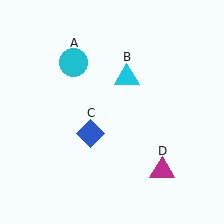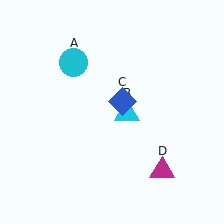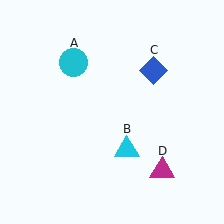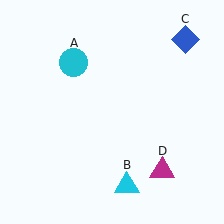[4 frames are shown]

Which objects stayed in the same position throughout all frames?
Cyan circle (object A) and magenta triangle (object D) remained stationary.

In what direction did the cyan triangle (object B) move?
The cyan triangle (object B) moved down.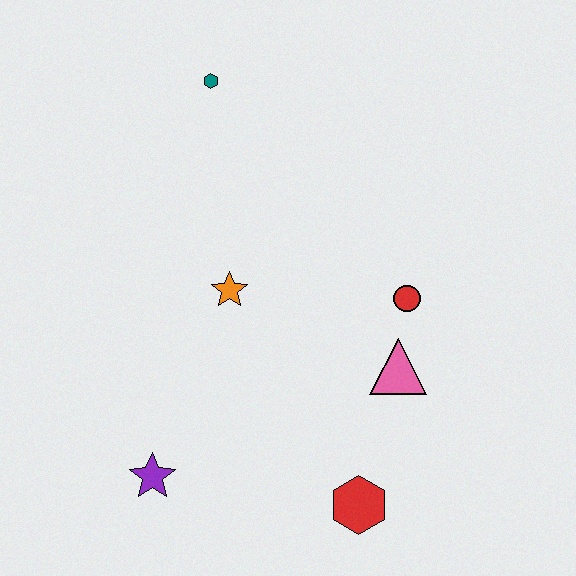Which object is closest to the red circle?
The pink triangle is closest to the red circle.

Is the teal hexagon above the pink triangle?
Yes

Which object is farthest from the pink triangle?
The teal hexagon is farthest from the pink triangle.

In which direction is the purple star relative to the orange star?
The purple star is below the orange star.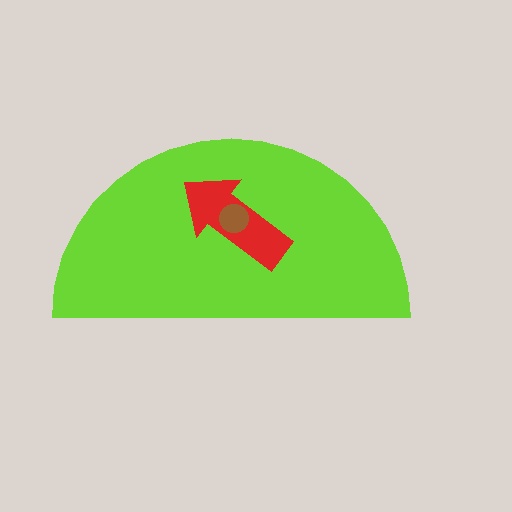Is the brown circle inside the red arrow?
Yes.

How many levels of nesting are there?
3.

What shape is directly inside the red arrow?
The brown circle.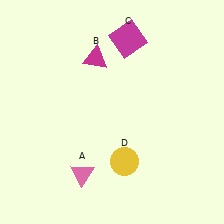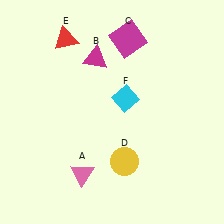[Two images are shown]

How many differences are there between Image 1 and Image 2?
There are 2 differences between the two images.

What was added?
A red triangle (E), a cyan diamond (F) were added in Image 2.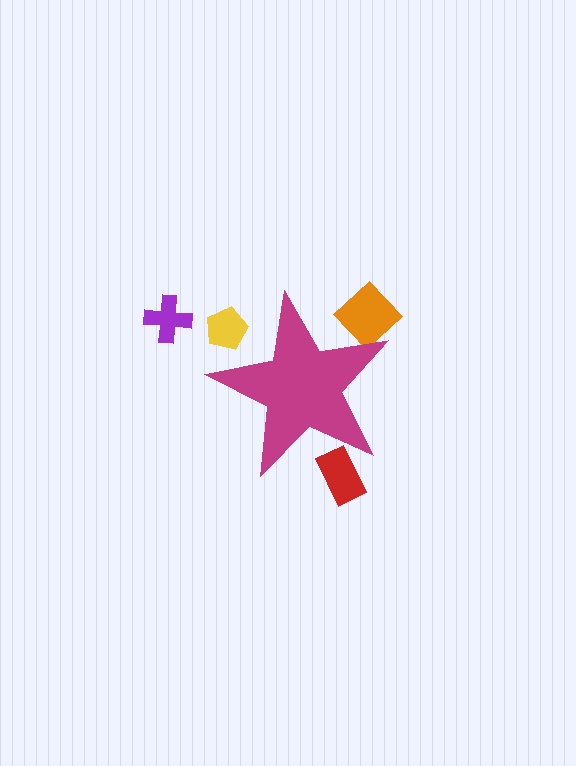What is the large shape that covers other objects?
A magenta star.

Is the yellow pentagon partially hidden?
Yes, the yellow pentagon is partially hidden behind the magenta star.